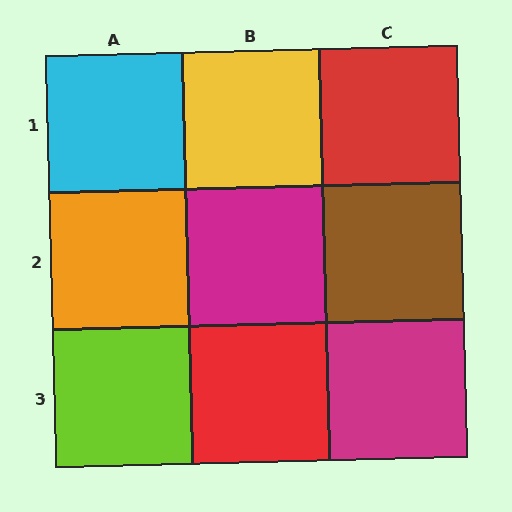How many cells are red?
2 cells are red.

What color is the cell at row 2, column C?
Brown.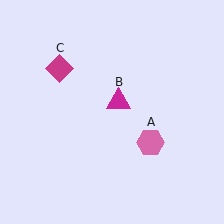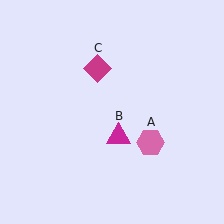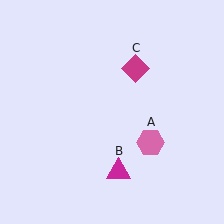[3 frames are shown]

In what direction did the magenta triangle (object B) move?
The magenta triangle (object B) moved down.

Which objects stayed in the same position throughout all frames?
Pink hexagon (object A) remained stationary.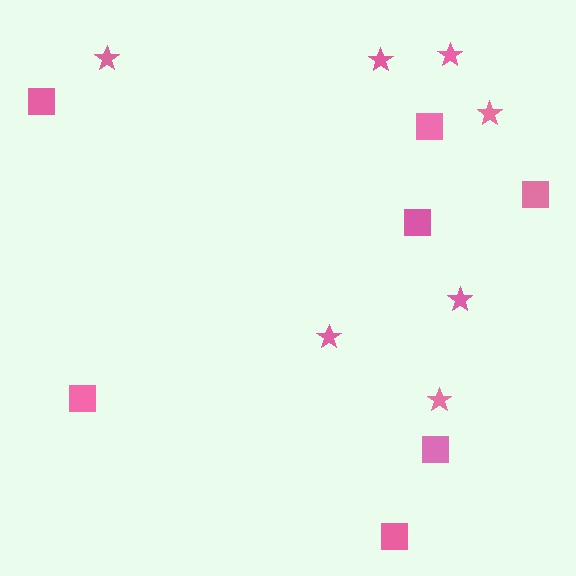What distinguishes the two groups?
There are 2 groups: one group of squares (7) and one group of stars (7).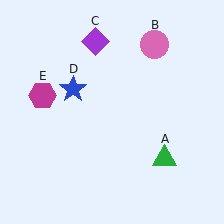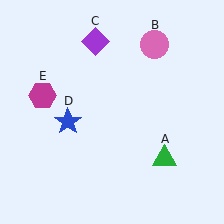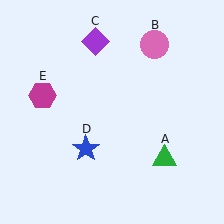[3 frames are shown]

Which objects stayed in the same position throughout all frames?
Green triangle (object A) and pink circle (object B) and purple diamond (object C) and magenta hexagon (object E) remained stationary.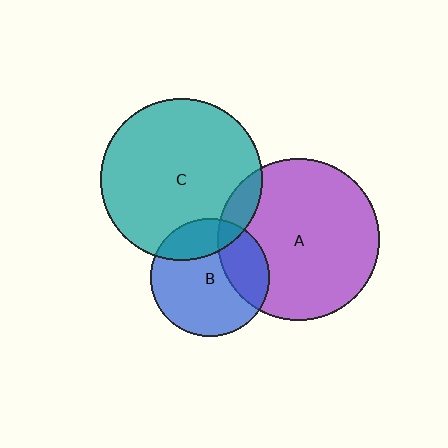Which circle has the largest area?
Circle A (purple).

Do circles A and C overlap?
Yes.